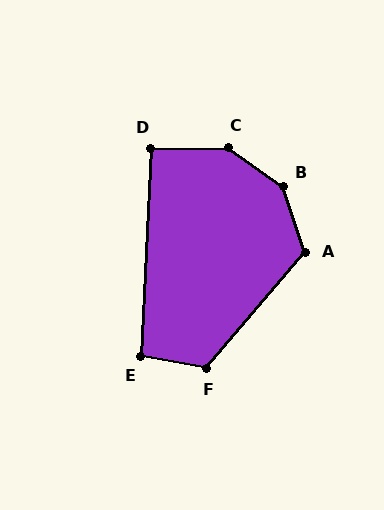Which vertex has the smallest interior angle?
D, at approximately 94 degrees.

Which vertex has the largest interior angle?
B, at approximately 145 degrees.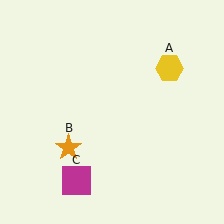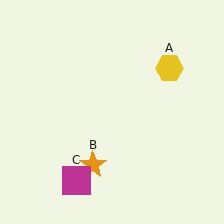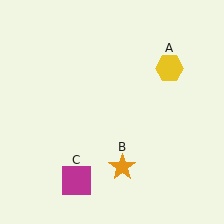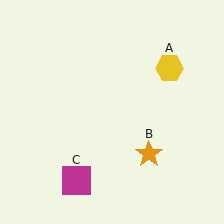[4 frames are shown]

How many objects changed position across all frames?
1 object changed position: orange star (object B).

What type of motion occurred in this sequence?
The orange star (object B) rotated counterclockwise around the center of the scene.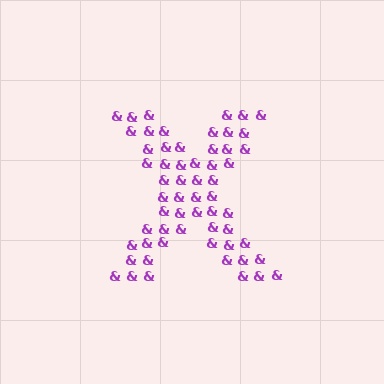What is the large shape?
The large shape is the letter X.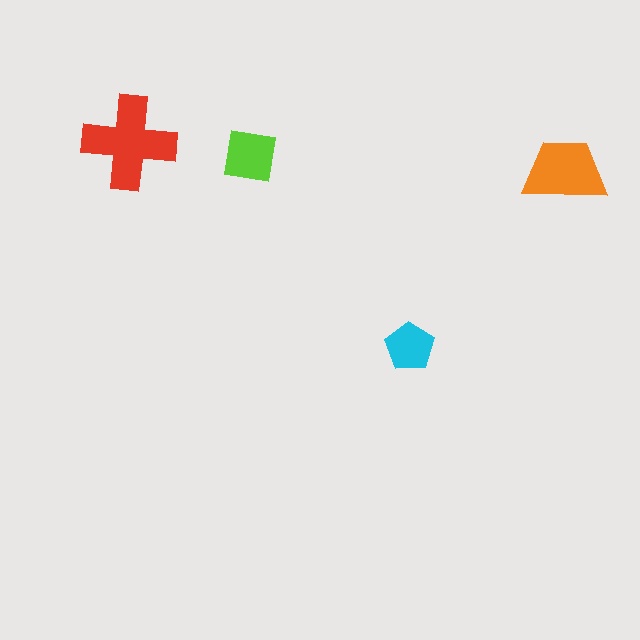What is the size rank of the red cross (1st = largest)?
1st.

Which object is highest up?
The red cross is topmost.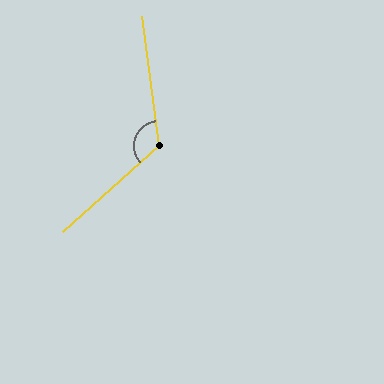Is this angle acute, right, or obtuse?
It is obtuse.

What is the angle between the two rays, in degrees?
Approximately 124 degrees.